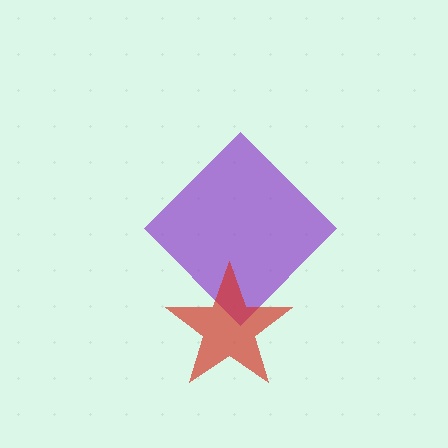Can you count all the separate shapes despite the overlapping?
Yes, there are 2 separate shapes.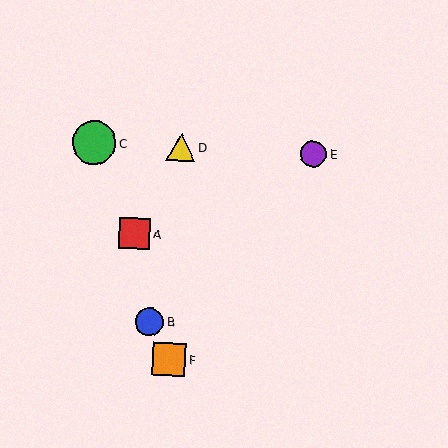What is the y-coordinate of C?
Object C is at y≈143.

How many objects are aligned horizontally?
3 objects (C, D, E) are aligned horizontally.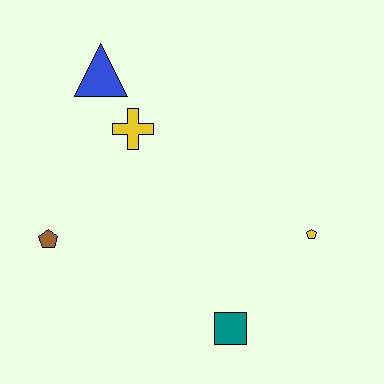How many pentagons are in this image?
There are 2 pentagons.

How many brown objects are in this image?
There is 1 brown object.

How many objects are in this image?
There are 5 objects.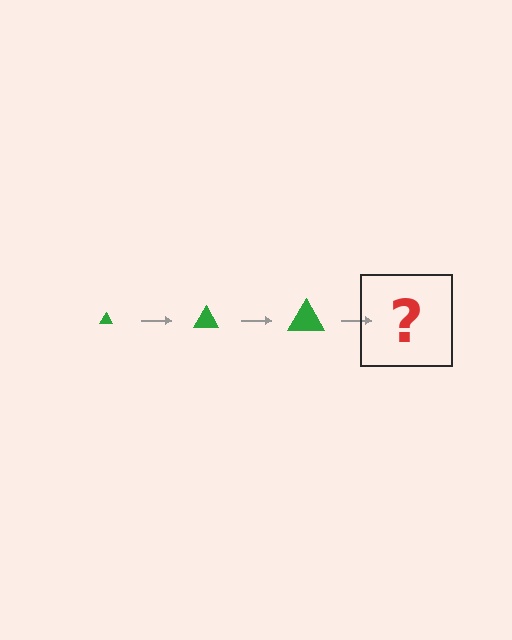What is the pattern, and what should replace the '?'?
The pattern is that the triangle gets progressively larger each step. The '?' should be a green triangle, larger than the previous one.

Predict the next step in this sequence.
The next step is a green triangle, larger than the previous one.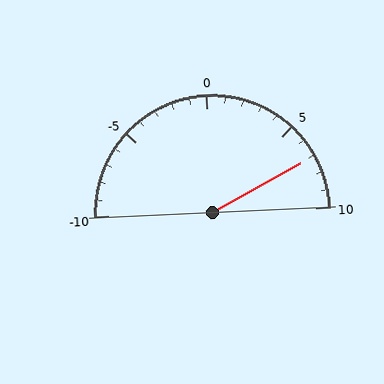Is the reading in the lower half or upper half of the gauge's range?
The reading is in the upper half of the range (-10 to 10).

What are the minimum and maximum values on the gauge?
The gauge ranges from -10 to 10.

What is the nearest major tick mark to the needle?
The nearest major tick mark is 5.